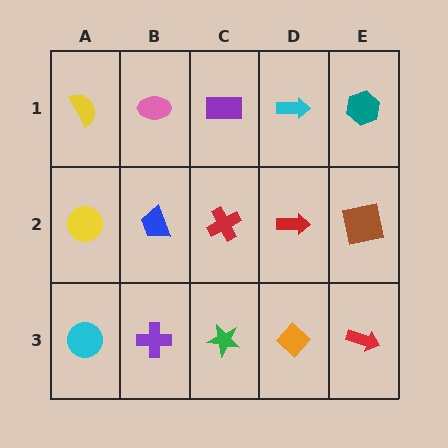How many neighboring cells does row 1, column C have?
3.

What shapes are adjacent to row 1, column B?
A blue trapezoid (row 2, column B), a yellow semicircle (row 1, column A), a purple rectangle (row 1, column C).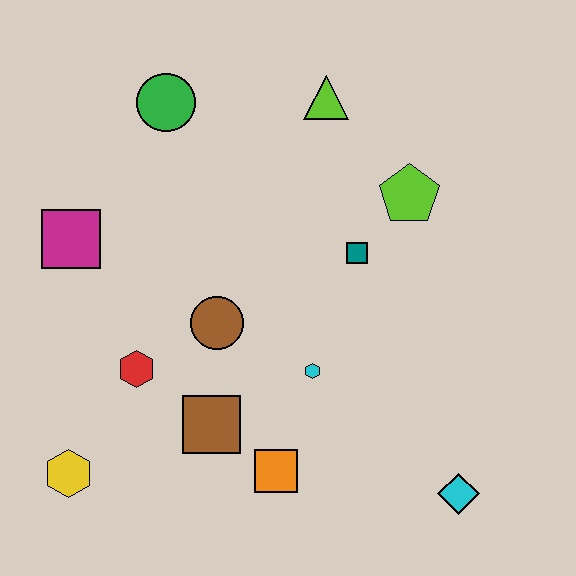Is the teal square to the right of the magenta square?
Yes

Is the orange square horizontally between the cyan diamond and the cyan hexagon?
No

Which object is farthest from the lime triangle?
The yellow hexagon is farthest from the lime triangle.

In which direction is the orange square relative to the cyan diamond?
The orange square is to the left of the cyan diamond.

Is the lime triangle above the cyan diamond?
Yes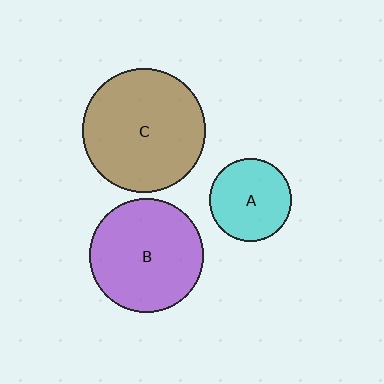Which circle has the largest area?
Circle C (brown).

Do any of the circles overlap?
No, none of the circles overlap.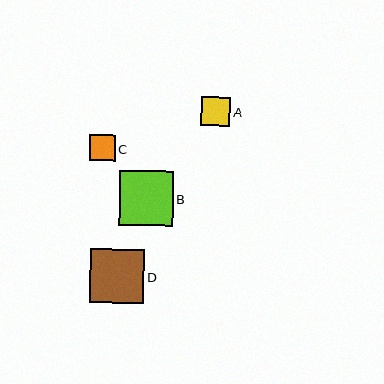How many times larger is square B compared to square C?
Square B is approximately 2.1 times the size of square C.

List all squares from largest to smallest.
From largest to smallest: D, B, A, C.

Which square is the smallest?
Square C is the smallest with a size of approximately 26 pixels.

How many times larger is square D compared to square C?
Square D is approximately 2.1 times the size of square C.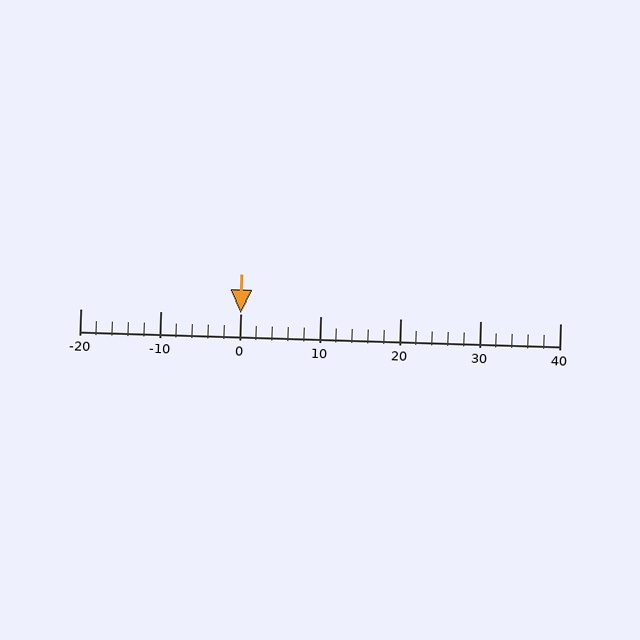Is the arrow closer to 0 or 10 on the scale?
The arrow is closer to 0.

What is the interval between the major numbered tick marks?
The major tick marks are spaced 10 units apart.